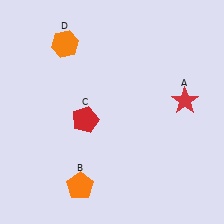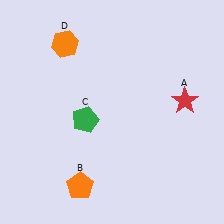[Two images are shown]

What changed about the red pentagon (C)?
In Image 1, C is red. In Image 2, it changed to green.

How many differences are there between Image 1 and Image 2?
There is 1 difference between the two images.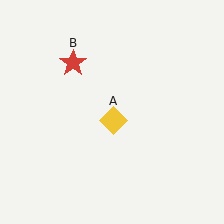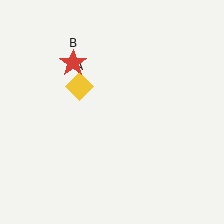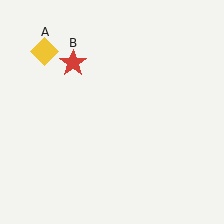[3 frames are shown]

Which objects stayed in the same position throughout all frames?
Red star (object B) remained stationary.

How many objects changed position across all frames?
1 object changed position: yellow diamond (object A).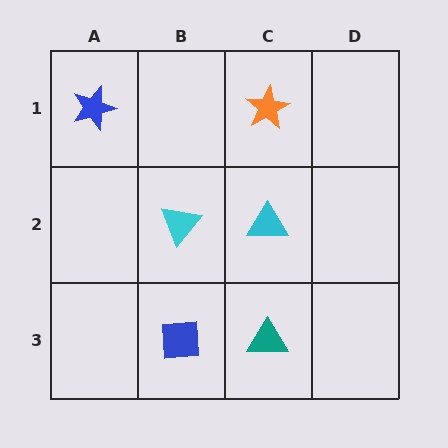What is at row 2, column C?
A cyan triangle.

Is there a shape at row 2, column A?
No, that cell is empty.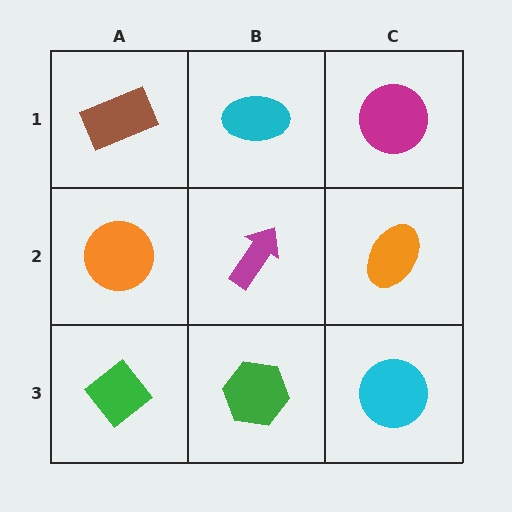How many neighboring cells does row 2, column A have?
3.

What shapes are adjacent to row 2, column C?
A magenta circle (row 1, column C), a cyan circle (row 3, column C), a magenta arrow (row 2, column B).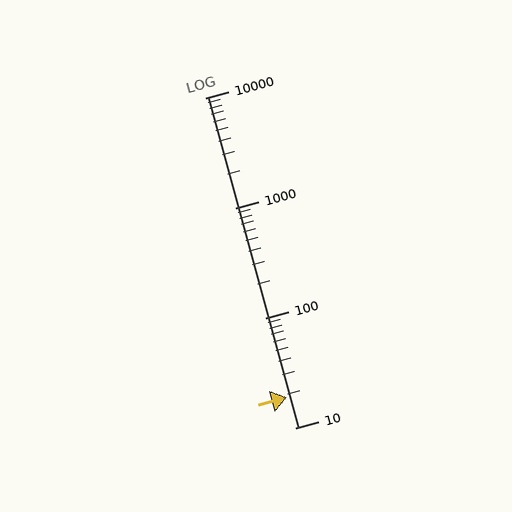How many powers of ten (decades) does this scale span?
The scale spans 3 decades, from 10 to 10000.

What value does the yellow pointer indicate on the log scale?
The pointer indicates approximately 19.